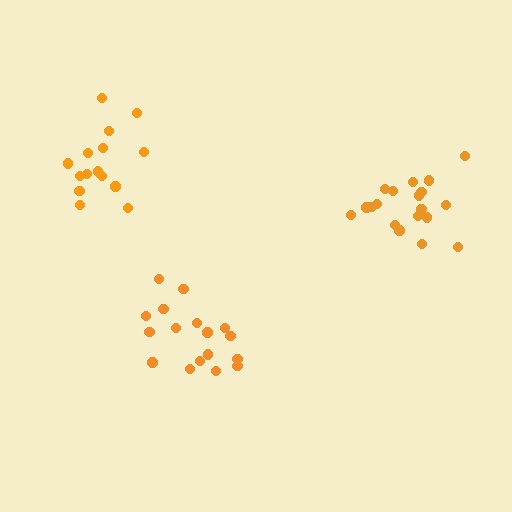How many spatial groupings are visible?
There are 3 spatial groupings.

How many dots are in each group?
Group 1: 17 dots, Group 2: 15 dots, Group 3: 19 dots (51 total).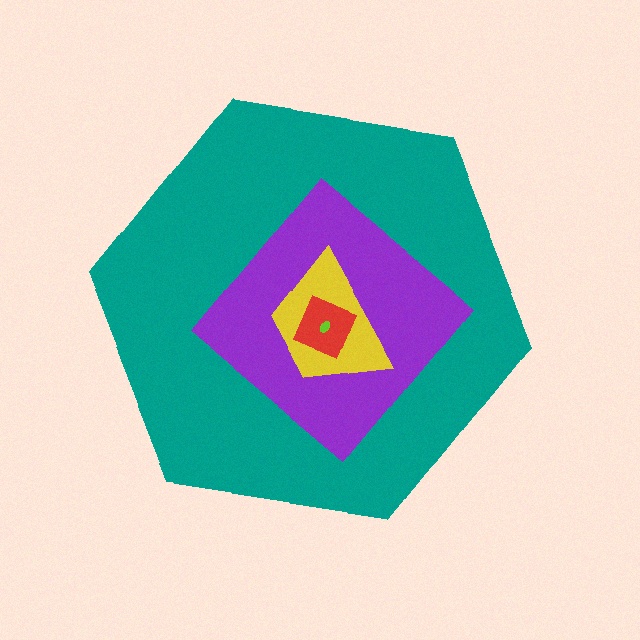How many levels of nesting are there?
5.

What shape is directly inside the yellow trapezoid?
The red square.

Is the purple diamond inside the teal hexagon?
Yes.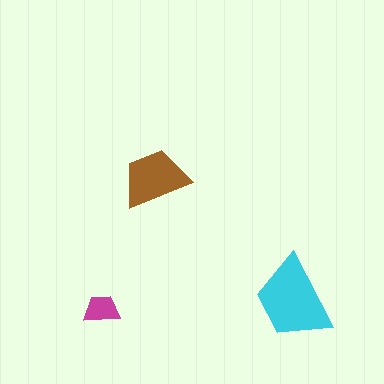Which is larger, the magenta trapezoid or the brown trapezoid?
The brown one.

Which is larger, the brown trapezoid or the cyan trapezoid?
The cyan one.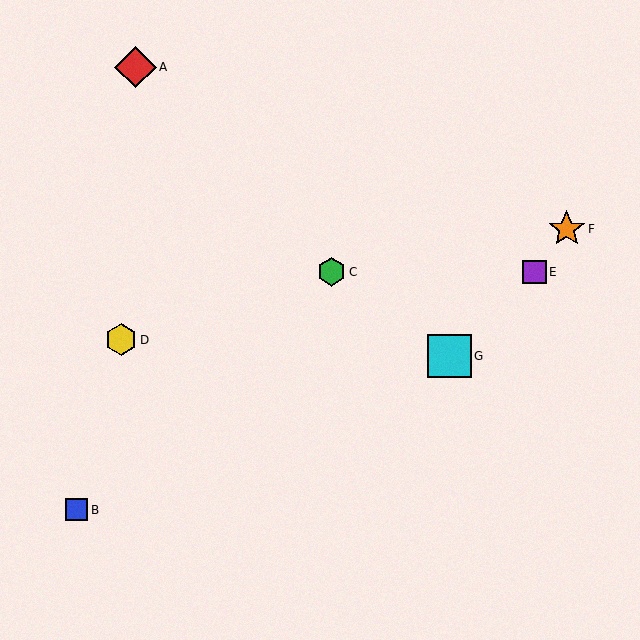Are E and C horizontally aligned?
Yes, both are at y≈272.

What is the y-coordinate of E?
Object E is at y≈272.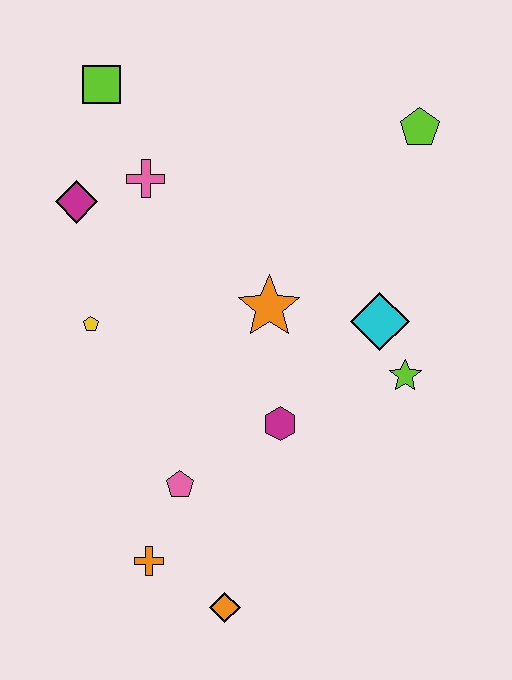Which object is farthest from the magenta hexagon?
The lime square is farthest from the magenta hexagon.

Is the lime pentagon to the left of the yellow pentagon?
No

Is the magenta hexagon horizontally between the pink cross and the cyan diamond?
Yes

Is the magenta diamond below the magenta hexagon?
No